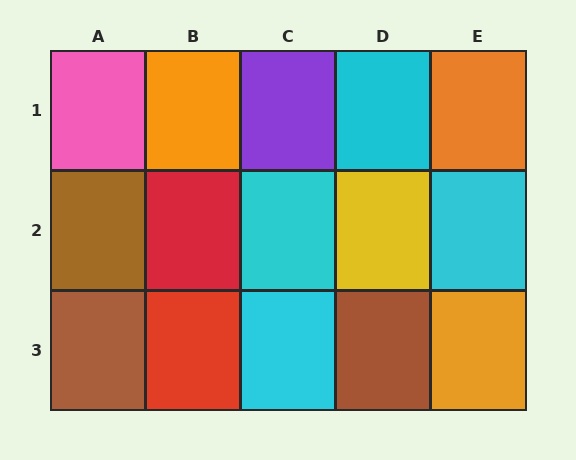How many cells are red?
2 cells are red.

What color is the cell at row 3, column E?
Orange.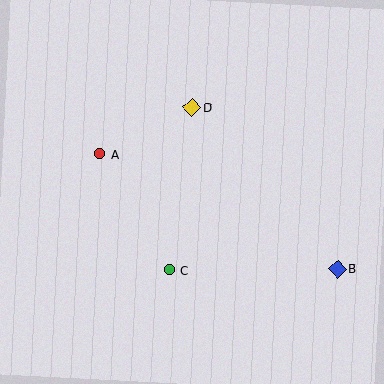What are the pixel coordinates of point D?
Point D is at (192, 107).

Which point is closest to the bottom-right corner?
Point B is closest to the bottom-right corner.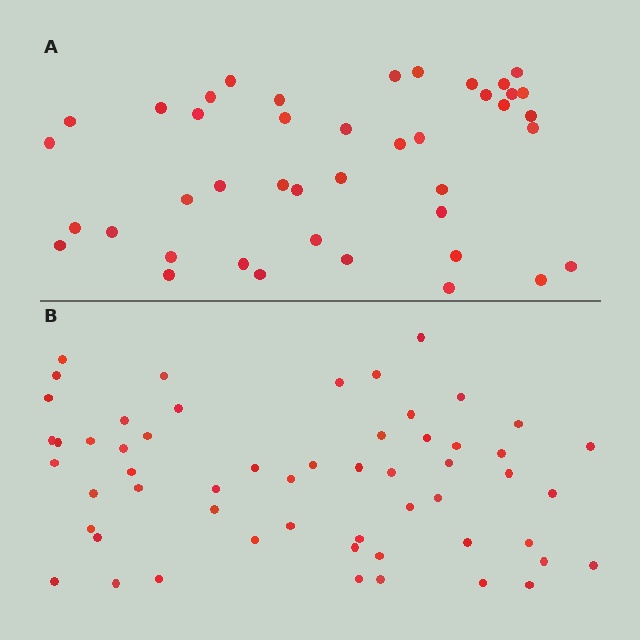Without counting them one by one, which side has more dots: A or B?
Region B (the bottom region) has more dots.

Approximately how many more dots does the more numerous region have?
Region B has approximately 15 more dots than region A.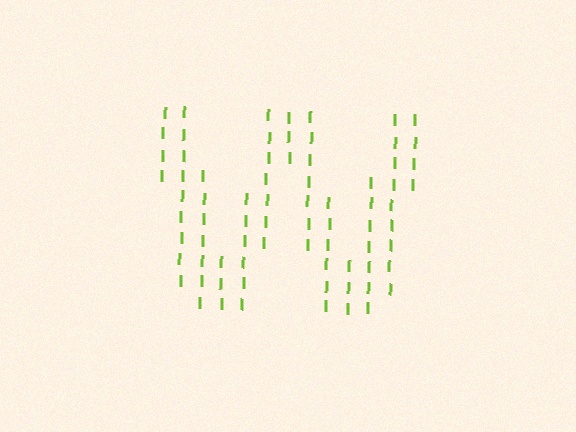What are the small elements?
The small elements are letter I's.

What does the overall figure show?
The overall figure shows the letter W.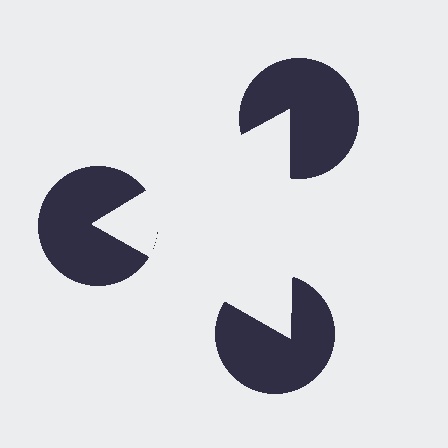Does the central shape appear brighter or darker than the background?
It typically appears slightly brighter than the background, even though no actual brightness change is drawn.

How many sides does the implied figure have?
3 sides.